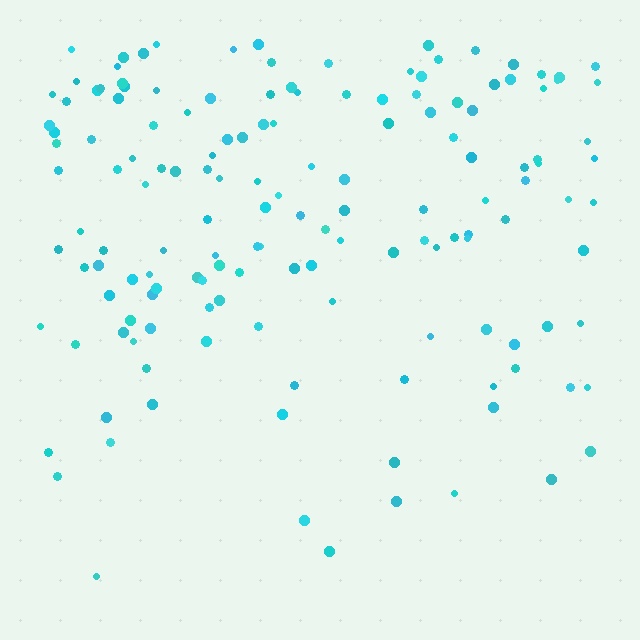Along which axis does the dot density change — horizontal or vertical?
Vertical.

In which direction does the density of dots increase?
From bottom to top, with the top side densest.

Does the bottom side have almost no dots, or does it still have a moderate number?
Still a moderate number, just noticeably fewer than the top.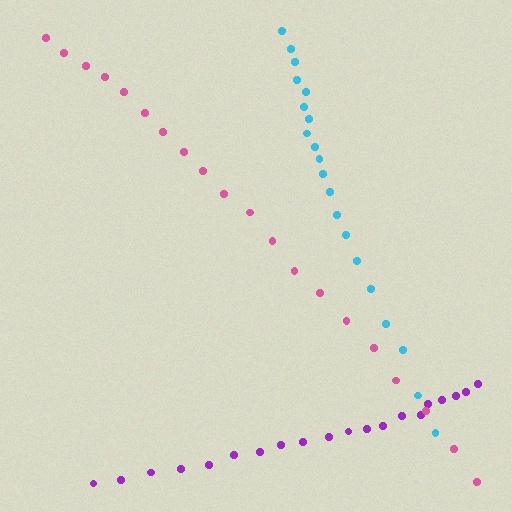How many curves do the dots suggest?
There are 3 distinct paths.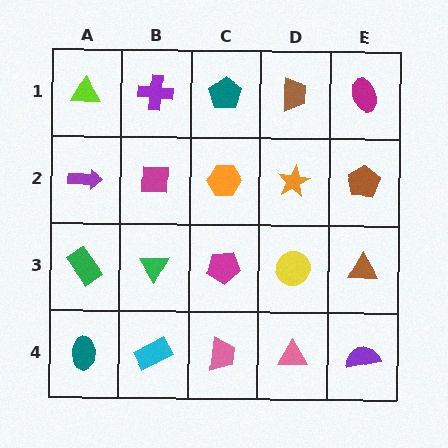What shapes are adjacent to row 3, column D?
An orange star (row 2, column D), a pink triangle (row 4, column D), a magenta pentagon (row 3, column C), a brown triangle (row 3, column E).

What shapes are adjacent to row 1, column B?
A magenta square (row 2, column B), a lime triangle (row 1, column A), a teal pentagon (row 1, column C).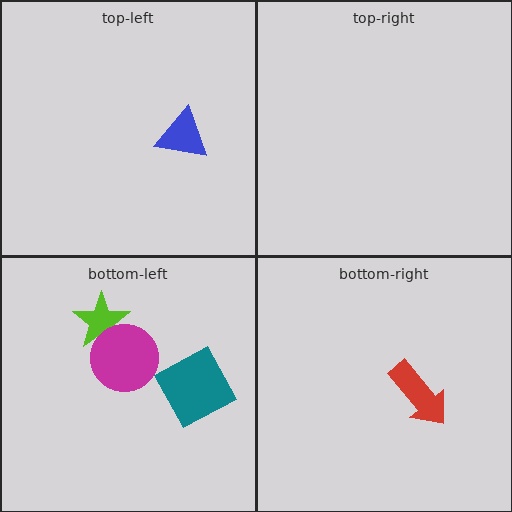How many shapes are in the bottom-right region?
1.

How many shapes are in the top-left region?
1.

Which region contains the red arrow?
The bottom-right region.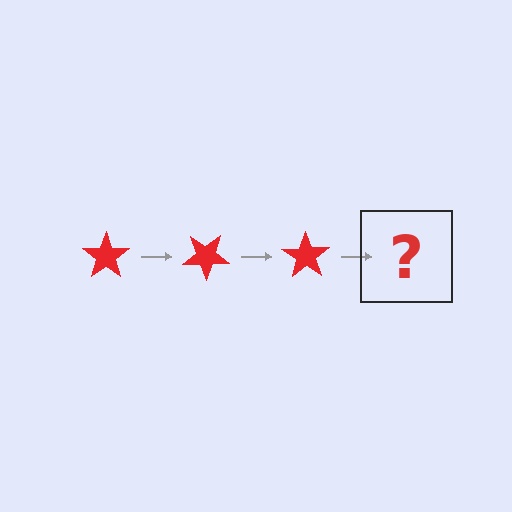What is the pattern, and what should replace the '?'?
The pattern is that the star rotates 35 degrees each step. The '?' should be a red star rotated 105 degrees.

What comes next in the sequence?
The next element should be a red star rotated 105 degrees.